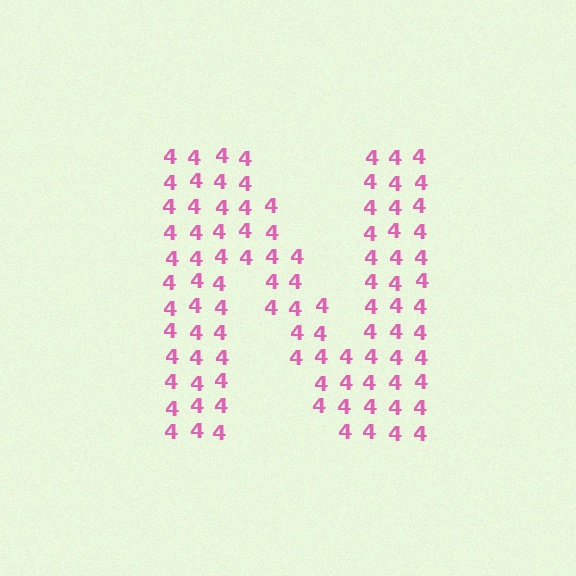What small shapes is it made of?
It is made of small digit 4's.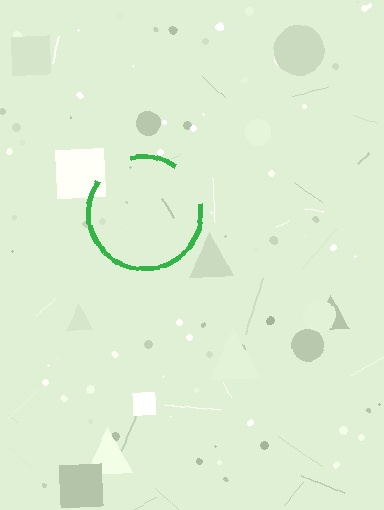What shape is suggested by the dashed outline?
The dashed outline suggests a circle.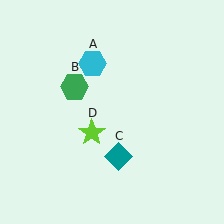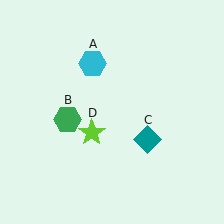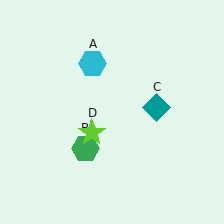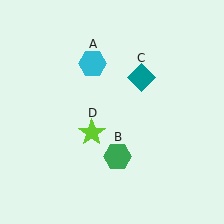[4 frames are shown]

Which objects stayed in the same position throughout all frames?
Cyan hexagon (object A) and lime star (object D) remained stationary.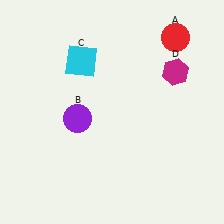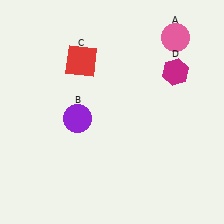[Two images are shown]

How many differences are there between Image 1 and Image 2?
There are 2 differences between the two images.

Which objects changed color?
A changed from red to pink. C changed from cyan to red.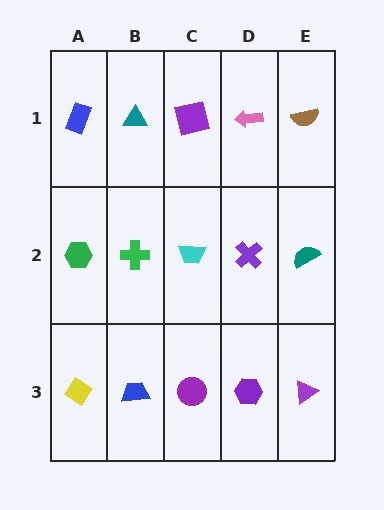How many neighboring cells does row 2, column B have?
4.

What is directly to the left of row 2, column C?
A green cross.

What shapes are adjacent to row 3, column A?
A green hexagon (row 2, column A), a blue trapezoid (row 3, column B).